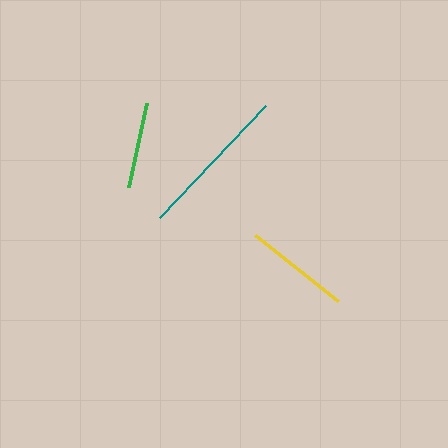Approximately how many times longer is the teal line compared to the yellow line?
The teal line is approximately 1.5 times the length of the yellow line.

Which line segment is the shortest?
The green line is the shortest at approximately 86 pixels.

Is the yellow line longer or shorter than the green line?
The yellow line is longer than the green line.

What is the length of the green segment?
The green segment is approximately 86 pixels long.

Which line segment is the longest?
The teal line is the longest at approximately 154 pixels.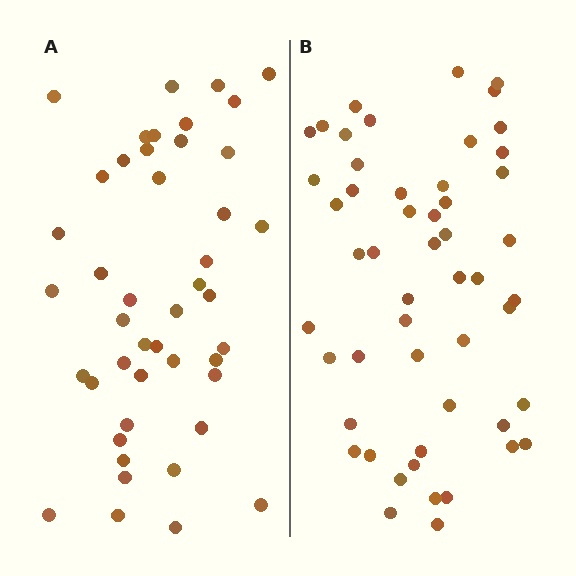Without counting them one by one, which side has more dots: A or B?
Region B (the right region) has more dots.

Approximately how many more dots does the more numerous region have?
Region B has roughly 8 or so more dots than region A.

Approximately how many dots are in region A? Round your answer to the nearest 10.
About 40 dots. (The exact count is 45, which rounds to 40.)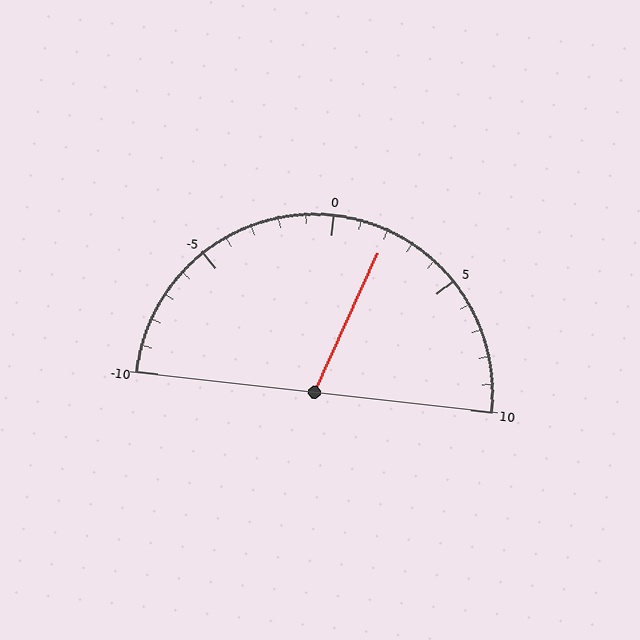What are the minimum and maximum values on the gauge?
The gauge ranges from -10 to 10.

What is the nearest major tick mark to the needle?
The nearest major tick mark is 0.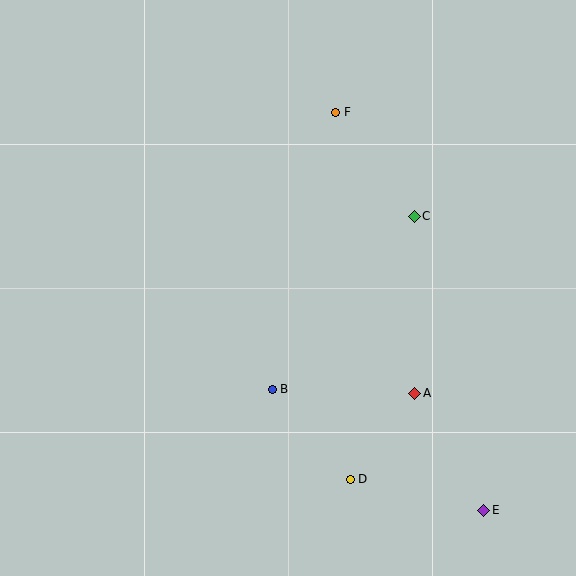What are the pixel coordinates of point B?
Point B is at (272, 389).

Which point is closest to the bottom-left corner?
Point B is closest to the bottom-left corner.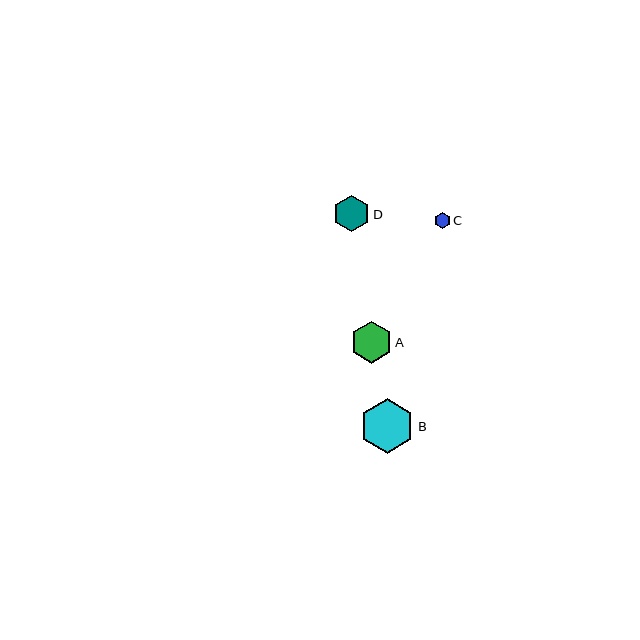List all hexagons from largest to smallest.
From largest to smallest: B, A, D, C.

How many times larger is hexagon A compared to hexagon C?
Hexagon A is approximately 2.6 times the size of hexagon C.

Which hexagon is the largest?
Hexagon B is the largest with a size of approximately 55 pixels.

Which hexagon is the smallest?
Hexagon C is the smallest with a size of approximately 16 pixels.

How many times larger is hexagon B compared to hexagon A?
Hexagon B is approximately 1.3 times the size of hexagon A.